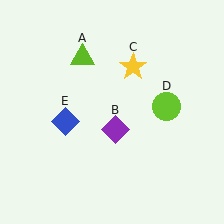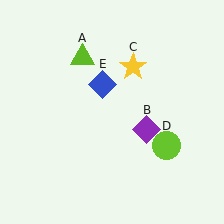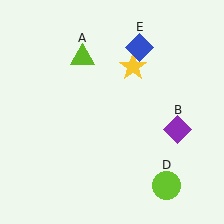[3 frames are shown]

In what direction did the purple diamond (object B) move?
The purple diamond (object B) moved right.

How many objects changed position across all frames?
3 objects changed position: purple diamond (object B), lime circle (object D), blue diamond (object E).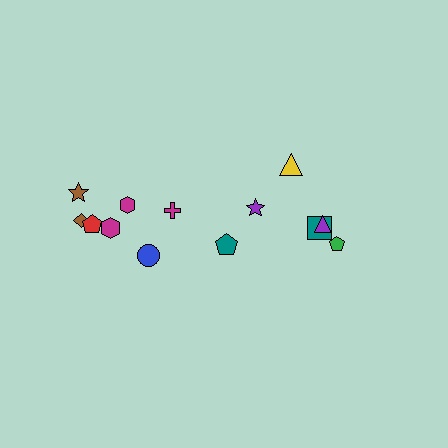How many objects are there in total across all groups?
There are 13 objects.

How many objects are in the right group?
There are 5 objects.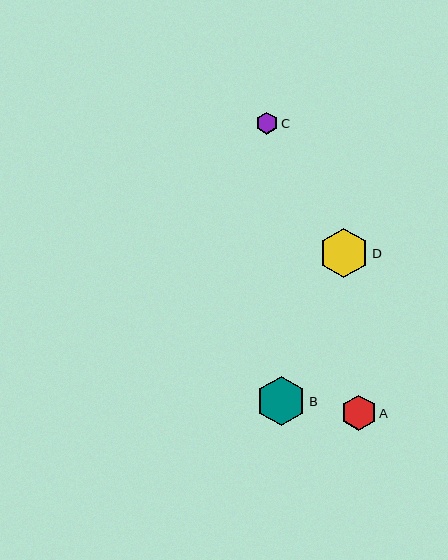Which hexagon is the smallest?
Hexagon C is the smallest with a size of approximately 22 pixels.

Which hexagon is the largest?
Hexagon B is the largest with a size of approximately 50 pixels.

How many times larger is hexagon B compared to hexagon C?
Hexagon B is approximately 2.3 times the size of hexagon C.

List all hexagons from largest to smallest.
From largest to smallest: B, D, A, C.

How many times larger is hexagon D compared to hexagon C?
Hexagon D is approximately 2.3 times the size of hexagon C.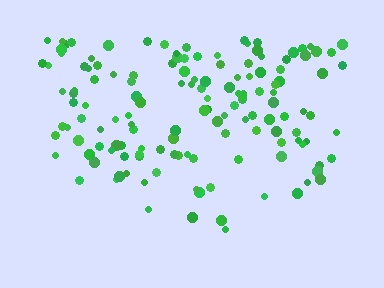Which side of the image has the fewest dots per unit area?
The bottom.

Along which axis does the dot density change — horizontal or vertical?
Vertical.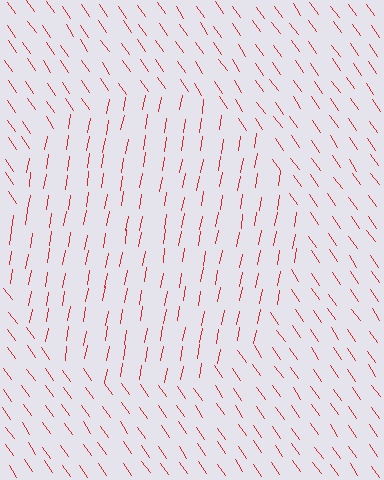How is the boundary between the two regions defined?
The boundary is defined purely by a change in line orientation (approximately 45 degrees difference). All lines are the same color and thickness.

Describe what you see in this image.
The image is filled with small red line segments. A circle region in the image has lines oriented differently from the surrounding lines, creating a visible texture boundary.